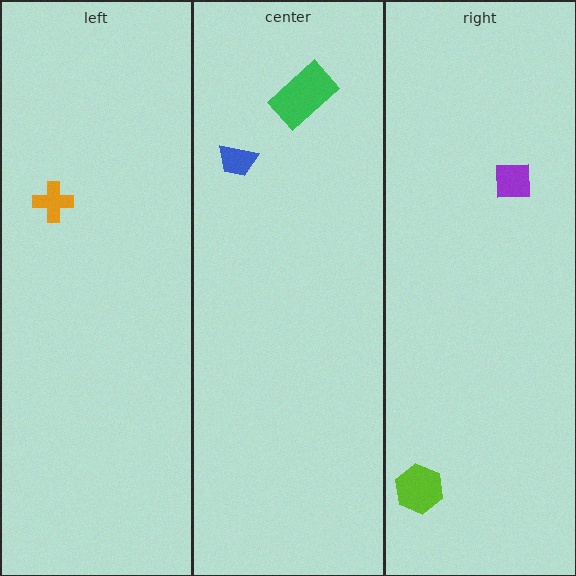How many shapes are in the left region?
1.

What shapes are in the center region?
The blue trapezoid, the green rectangle.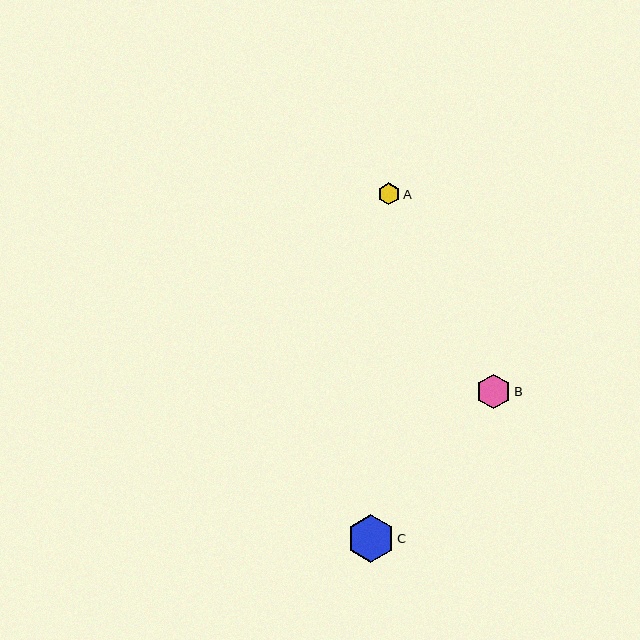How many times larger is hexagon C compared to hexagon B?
Hexagon C is approximately 1.4 times the size of hexagon B.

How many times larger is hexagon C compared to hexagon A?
Hexagon C is approximately 2.2 times the size of hexagon A.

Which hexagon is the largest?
Hexagon C is the largest with a size of approximately 48 pixels.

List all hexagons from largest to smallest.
From largest to smallest: C, B, A.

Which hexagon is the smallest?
Hexagon A is the smallest with a size of approximately 22 pixels.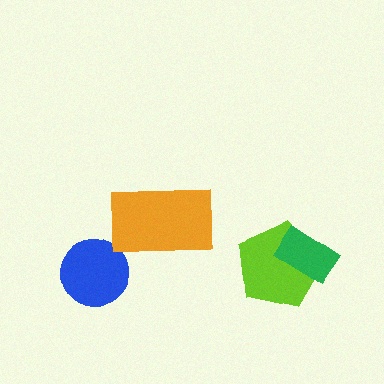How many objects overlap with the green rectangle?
1 object overlaps with the green rectangle.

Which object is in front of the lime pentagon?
The green rectangle is in front of the lime pentagon.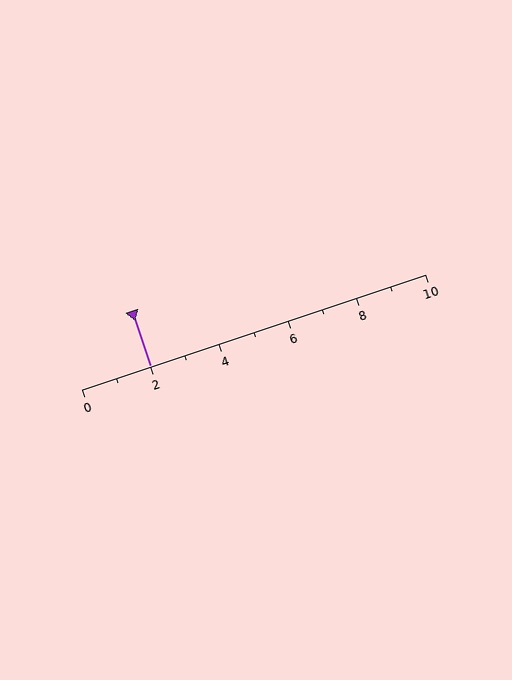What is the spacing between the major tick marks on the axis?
The major ticks are spaced 2 apart.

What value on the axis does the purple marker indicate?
The marker indicates approximately 2.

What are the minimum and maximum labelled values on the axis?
The axis runs from 0 to 10.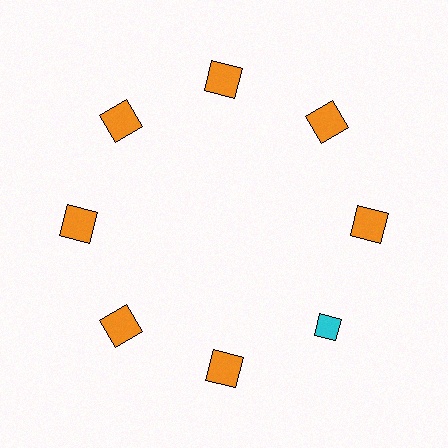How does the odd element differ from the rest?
It differs in both color (cyan instead of orange) and shape (diamond instead of square).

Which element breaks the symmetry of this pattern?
The cyan diamond at roughly the 4 o'clock position breaks the symmetry. All other shapes are orange squares.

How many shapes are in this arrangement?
There are 8 shapes arranged in a ring pattern.